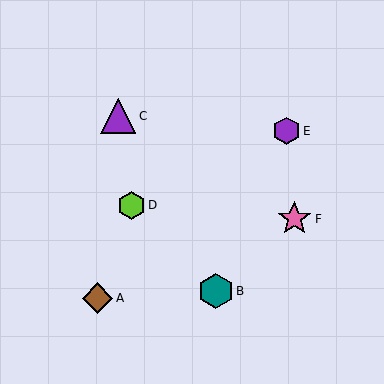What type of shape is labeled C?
Shape C is a purple triangle.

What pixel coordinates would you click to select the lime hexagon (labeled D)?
Click at (131, 205) to select the lime hexagon D.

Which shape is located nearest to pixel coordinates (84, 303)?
The brown diamond (labeled A) at (98, 298) is nearest to that location.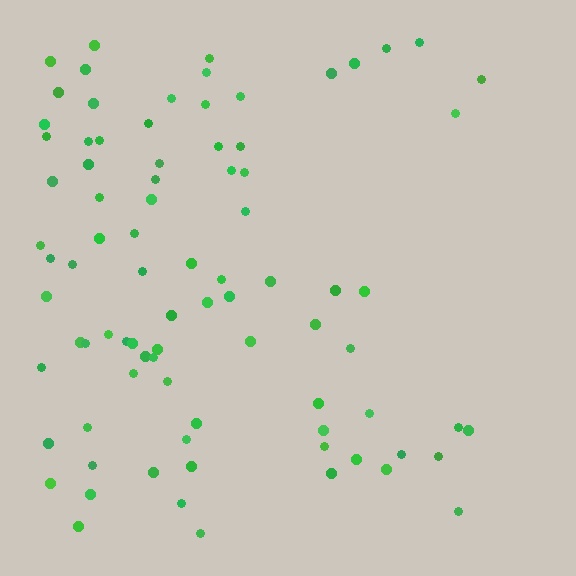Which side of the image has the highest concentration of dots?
The left.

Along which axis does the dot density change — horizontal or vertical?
Horizontal.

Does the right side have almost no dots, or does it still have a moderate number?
Still a moderate number, just noticeably fewer than the left.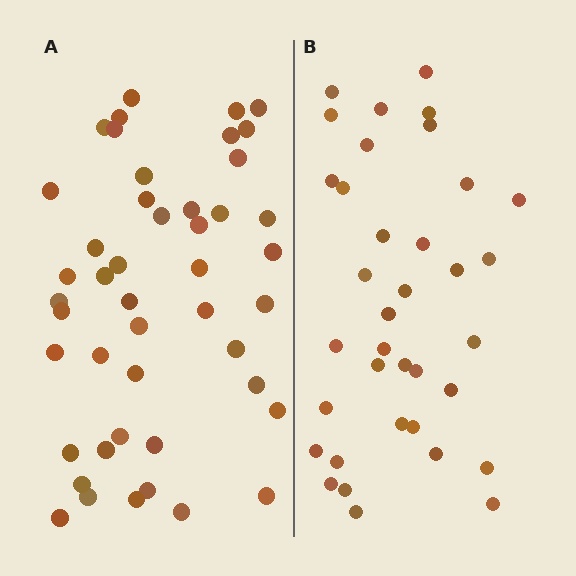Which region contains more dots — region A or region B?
Region A (the left region) has more dots.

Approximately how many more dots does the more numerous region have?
Region A has roughly 10 or so more dots than region B.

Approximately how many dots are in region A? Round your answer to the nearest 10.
About 50 dots. (The exact count is 46, which rounds to 50.)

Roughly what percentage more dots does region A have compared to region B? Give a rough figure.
About 30% more.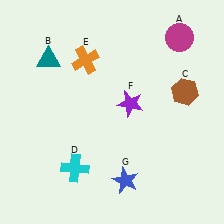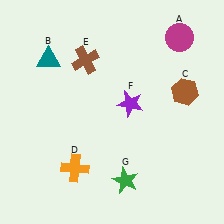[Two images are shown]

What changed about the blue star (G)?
In Image 1, G is blue. In Image 2, it changed to green.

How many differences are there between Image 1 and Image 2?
There are 3 differences between the two images.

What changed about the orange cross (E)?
In Image 1, E is orange. In Image 2, it changed to brown.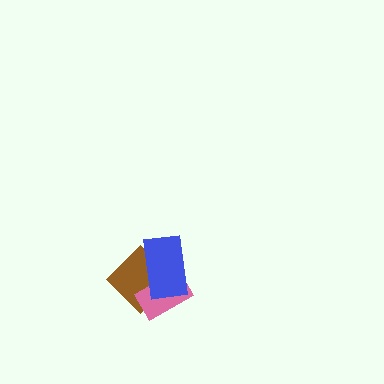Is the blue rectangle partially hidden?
No, no other shape covers it.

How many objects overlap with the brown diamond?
2 objects overlap with the brown diamond.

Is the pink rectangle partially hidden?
Yes, it is partially covered by another shape.